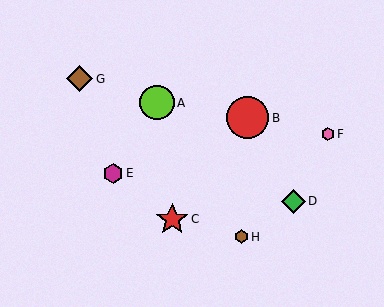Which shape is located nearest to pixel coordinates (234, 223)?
The brown hexagon (labeled H) at (241, 237) is nearest to that location.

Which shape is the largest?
The red circle (labeled B) is the largest.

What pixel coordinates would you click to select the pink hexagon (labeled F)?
Click at (328, 134) to select the pink hexagon F.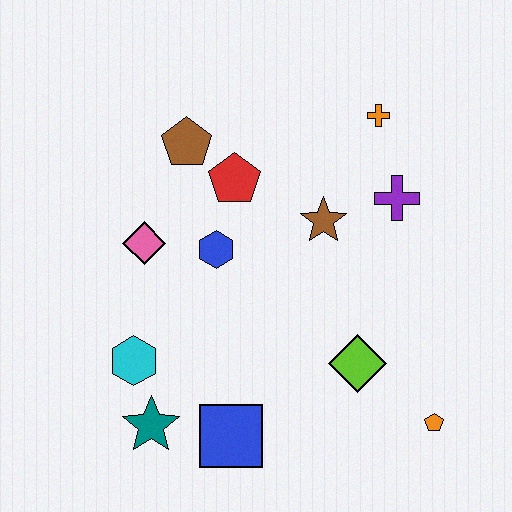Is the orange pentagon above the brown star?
No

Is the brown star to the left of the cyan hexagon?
No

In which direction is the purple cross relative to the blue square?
The purple cross is above the blue square.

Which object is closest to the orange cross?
The purple cross is closest to the orange cross.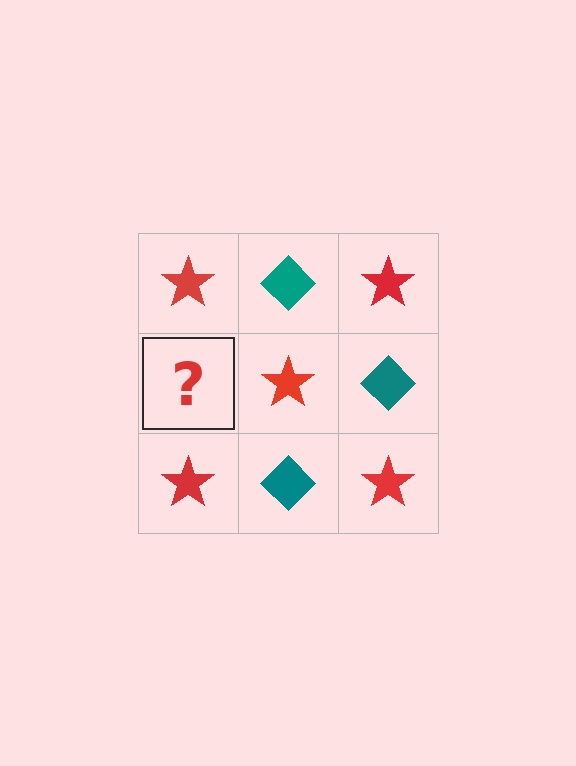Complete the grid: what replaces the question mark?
The question mark should be replaced with a teal diamond.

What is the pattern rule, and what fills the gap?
The rule is that it alternates red star and teal diamond in a checkerboard pattern. The gap should be filled with a teal diamond.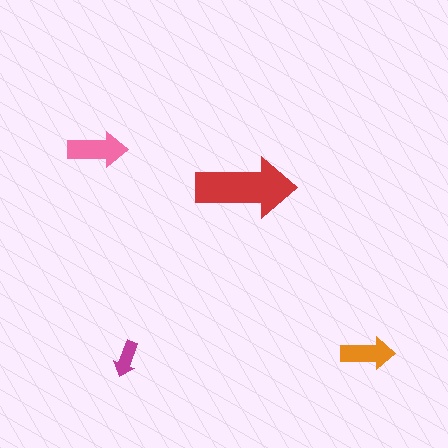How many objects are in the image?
There are 4 objects in the image.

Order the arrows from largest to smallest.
the red one, the pink one, the orange one, the magenta one.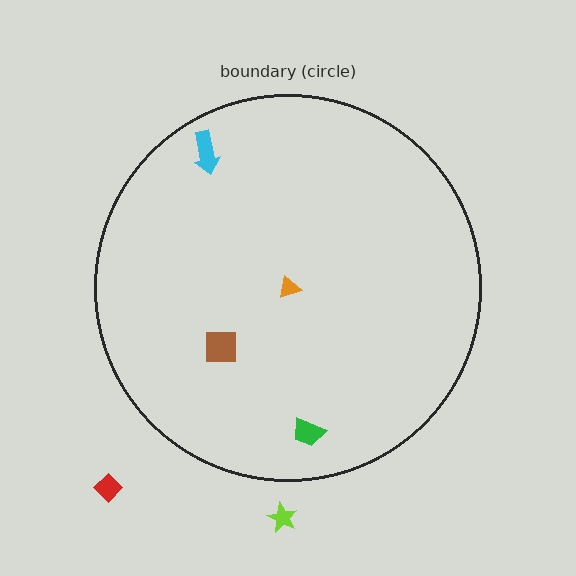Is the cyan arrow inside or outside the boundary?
Inside.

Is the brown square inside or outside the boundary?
Inside.